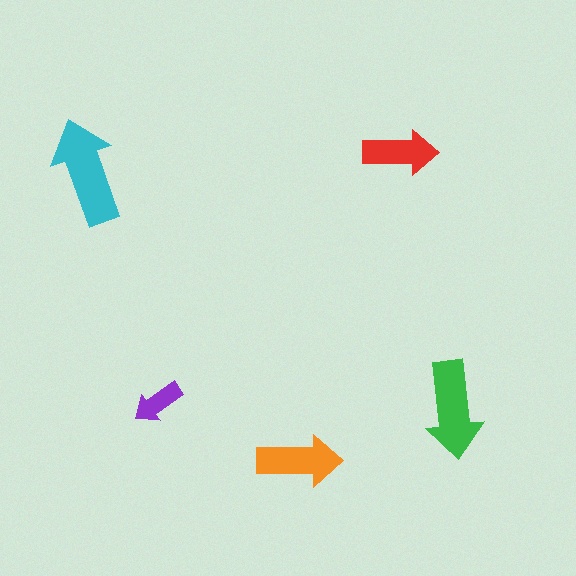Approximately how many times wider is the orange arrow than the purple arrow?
About 1.5 times wider.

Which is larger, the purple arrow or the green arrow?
The green one.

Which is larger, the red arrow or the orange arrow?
The orange one.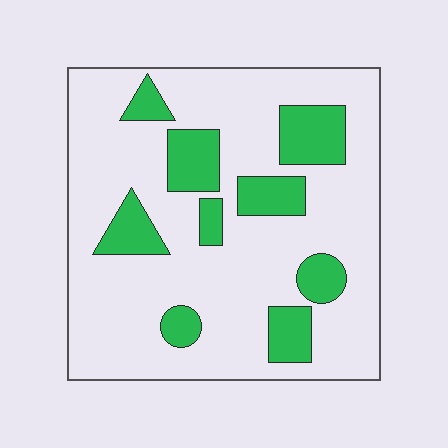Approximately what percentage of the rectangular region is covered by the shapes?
Approximately 20%.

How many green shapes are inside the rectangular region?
9.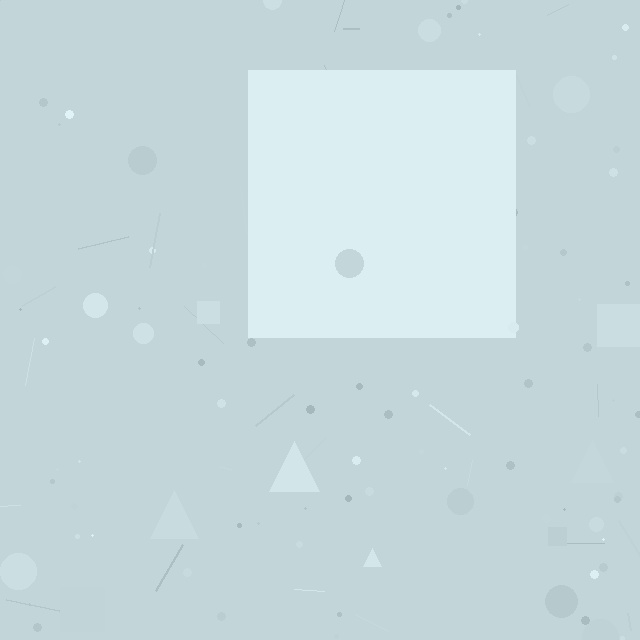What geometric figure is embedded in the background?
A square is embedded in the background.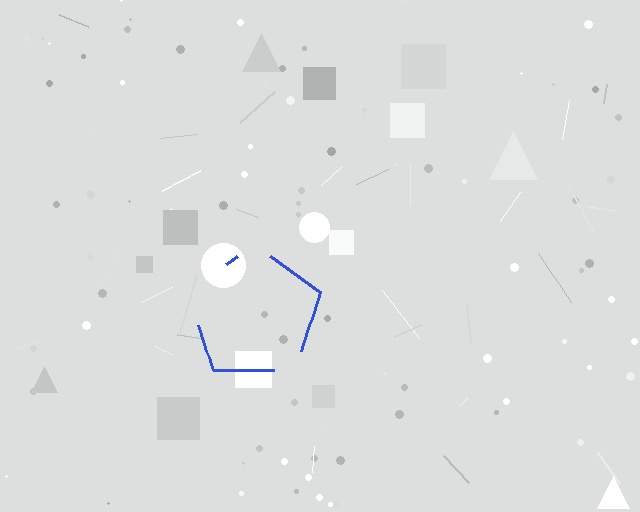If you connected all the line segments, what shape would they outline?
They would outline a pentagon.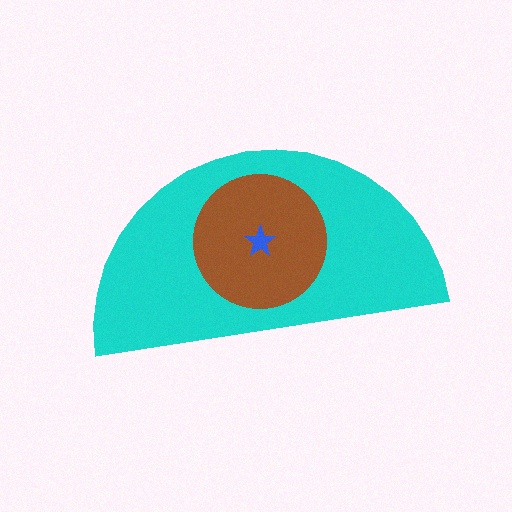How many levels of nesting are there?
3.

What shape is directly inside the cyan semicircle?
The brown circle.